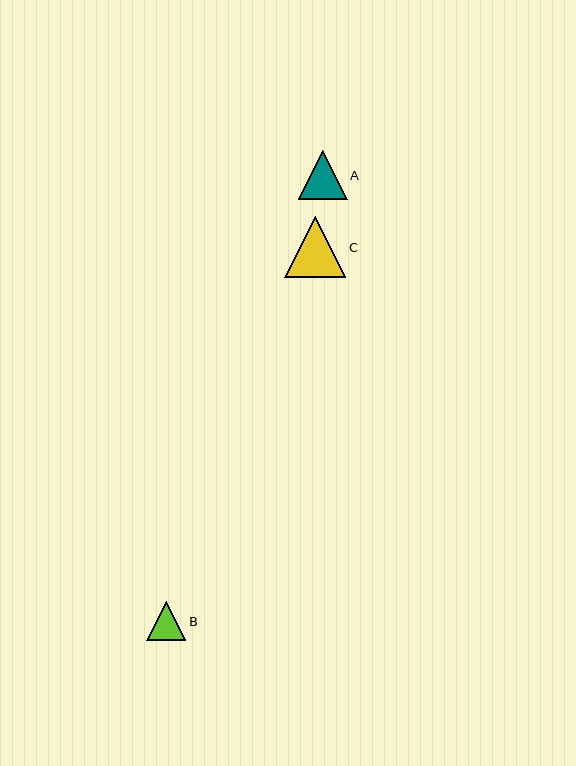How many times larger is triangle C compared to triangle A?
Triangle C is approximately 1.2 times the size of triangle A.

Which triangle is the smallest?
Triangle B is the smallest with a size of approximately 40 pixels.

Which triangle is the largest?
Triangle C is the largest with a size of approximately 61 pixels.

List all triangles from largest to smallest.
From largest to smallest: C, A, B.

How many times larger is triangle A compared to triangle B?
Triangle A is approximately 1.2 times the size of triangle B.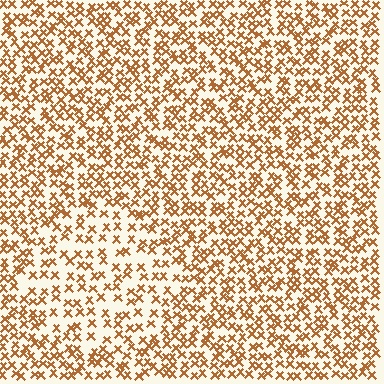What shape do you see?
I see a circle.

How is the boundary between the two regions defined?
The boundary is defined by a change in element density (approximately 1.7x ratio). All elements are the same color, size, and shape.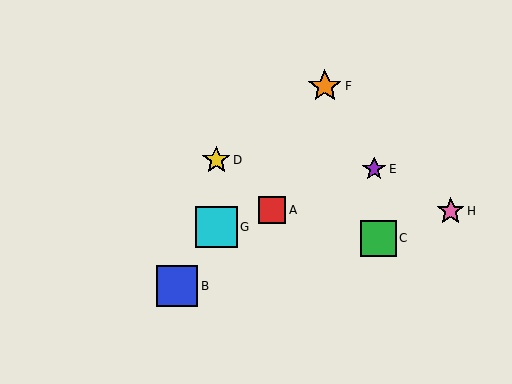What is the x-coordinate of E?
Object E is at x≈374.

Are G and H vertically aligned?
No, G is at x≈216 and H is at x≈451.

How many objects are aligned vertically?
2 objects (D, G) are aligned vertically.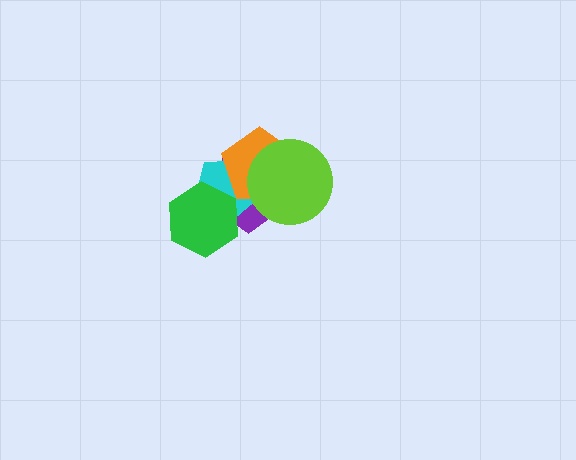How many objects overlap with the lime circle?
3 objects overlap with the lime circle.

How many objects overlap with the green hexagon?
2 objects overlap with the green hexagon.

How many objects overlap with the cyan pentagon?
4 objects overlap with the cyan pentagon.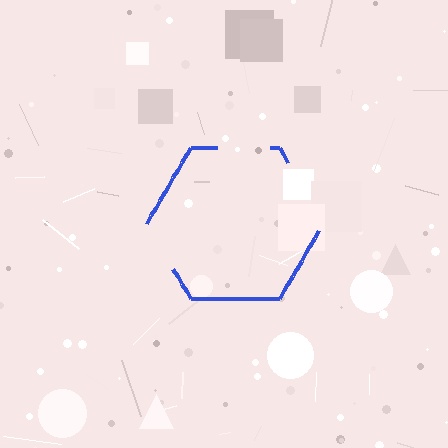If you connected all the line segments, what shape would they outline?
They would outline a hexagon.